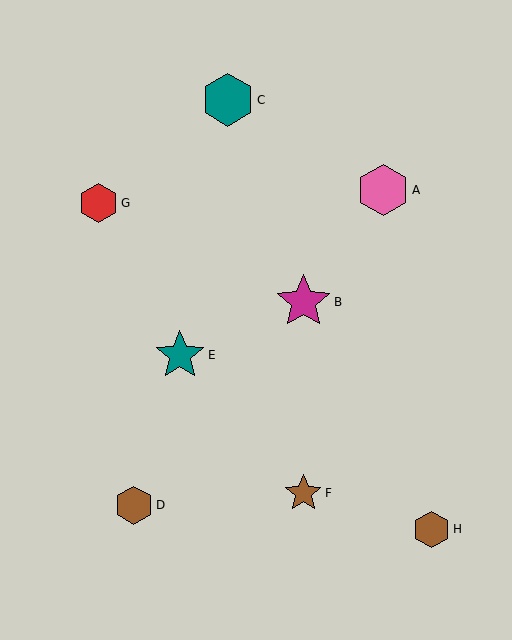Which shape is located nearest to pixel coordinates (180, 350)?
The teal star (labeled E) at (180, 355) is nearest to that location.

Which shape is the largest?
The magenta star (labeled B) is the largest.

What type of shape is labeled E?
Shape E is a teal star.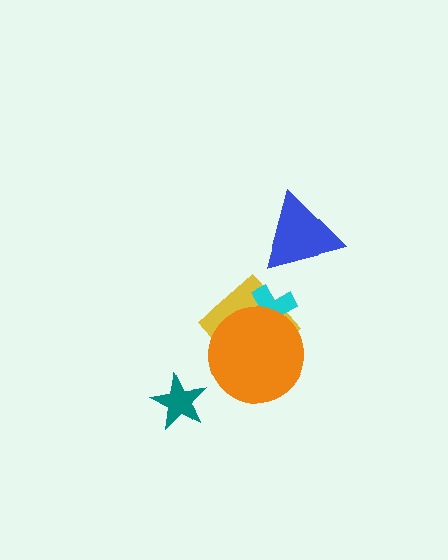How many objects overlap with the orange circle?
2 objects overlap with the orange circle.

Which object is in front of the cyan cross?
The orange circle is in front of the cyan cross.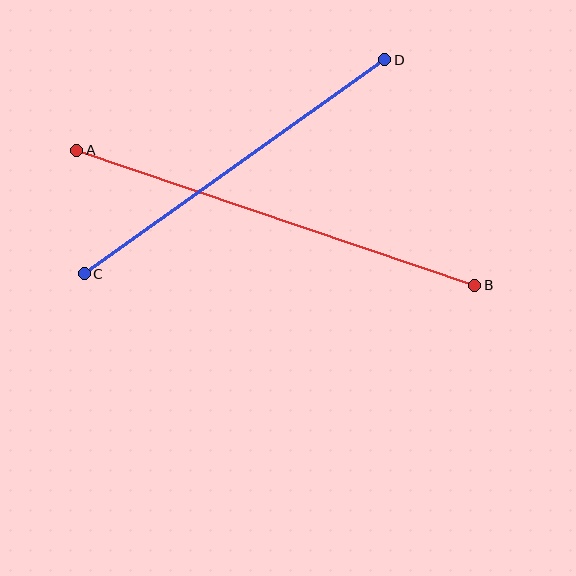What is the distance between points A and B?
The distance is approximately 420 pixels.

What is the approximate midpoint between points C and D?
The midpoint is at approximately (234, 167) pixels.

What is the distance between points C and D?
The distance is approximately 369 pixels.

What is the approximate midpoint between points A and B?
The midpoint is at approximately (276, 218) pixels.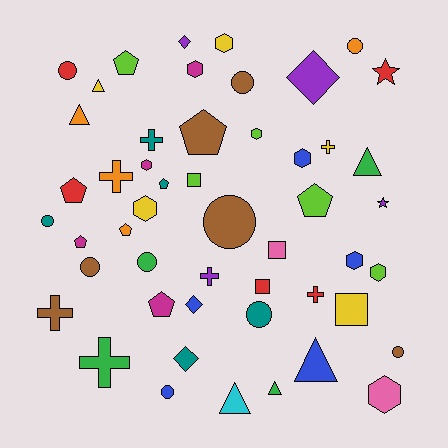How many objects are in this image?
There are 50 objects.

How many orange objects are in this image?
There are 4 orange objects.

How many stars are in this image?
There are 2 stars.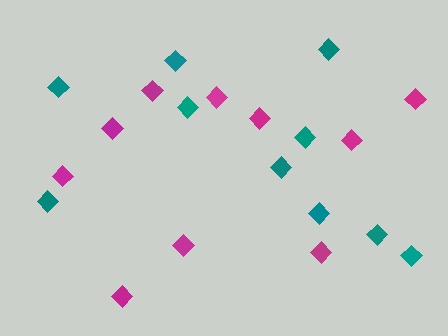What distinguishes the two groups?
There are 2 groups: one group of magenta diamonds (10) and one group of teal diamonds (10).